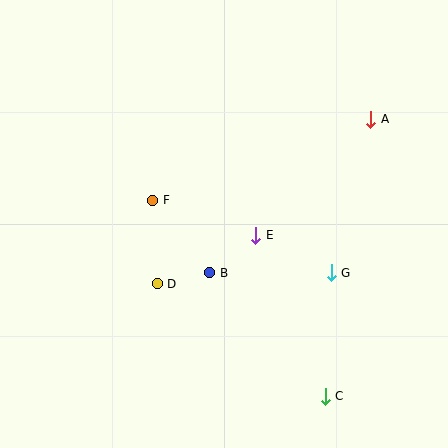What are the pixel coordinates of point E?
Point E is at (256, 235).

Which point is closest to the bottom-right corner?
Point C is closest to the bottom-right corner.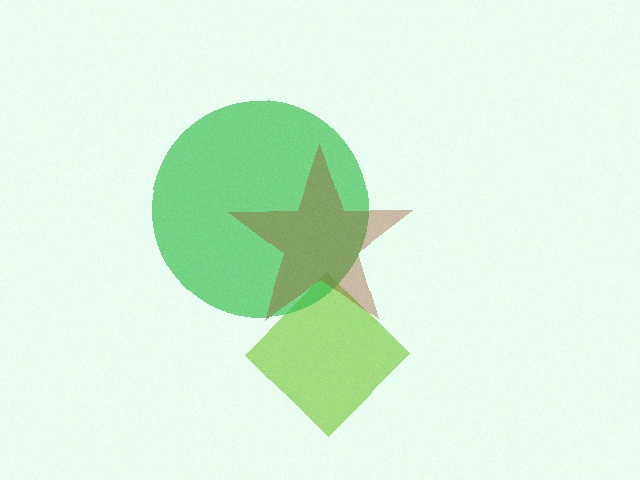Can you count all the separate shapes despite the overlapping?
Yes, there are 3 separate shapes.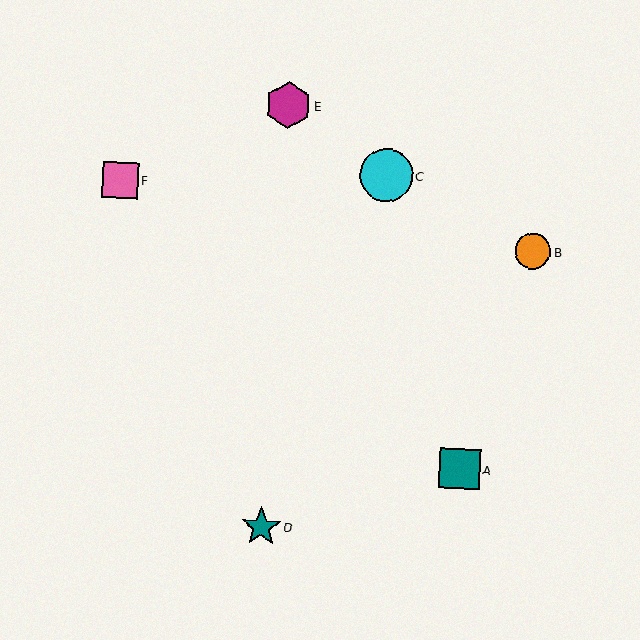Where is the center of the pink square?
The center of the pink square is at (120, 180).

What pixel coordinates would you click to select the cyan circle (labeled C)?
Click at (386, 175) to select the cyan circle C.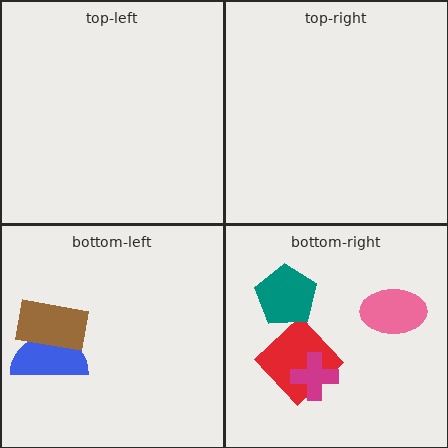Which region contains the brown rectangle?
The bottom-left region.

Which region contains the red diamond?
The bottom-right region.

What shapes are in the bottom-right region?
The pink ellipse, the red diamond, the teal pentagon, the magenta cross.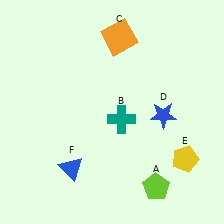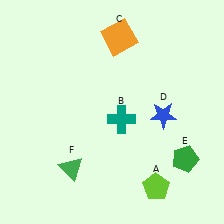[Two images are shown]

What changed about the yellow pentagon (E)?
In Image 1, E is yellow. In Image 2, it changed to green.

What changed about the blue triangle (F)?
In Image 1, F is blue. In Image 2, it changed to green.